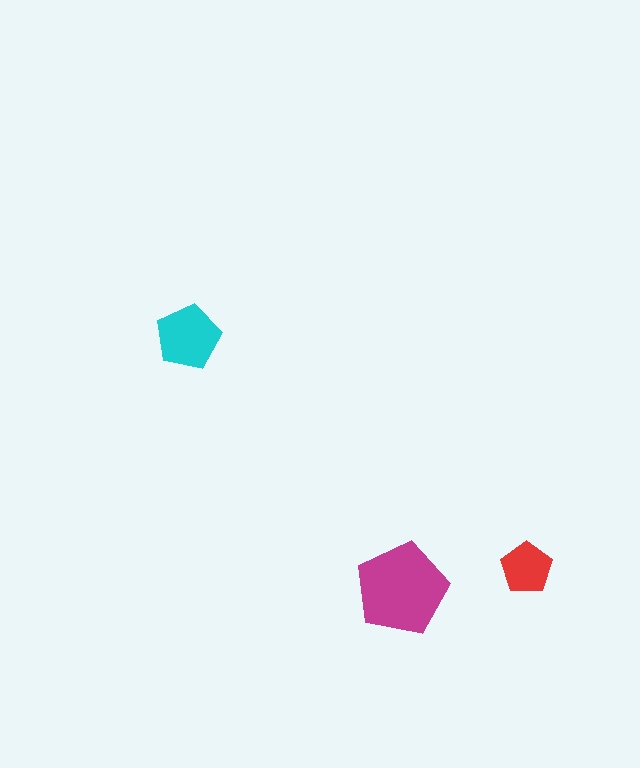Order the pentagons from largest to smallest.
the magenta one, the cyan one, the red one.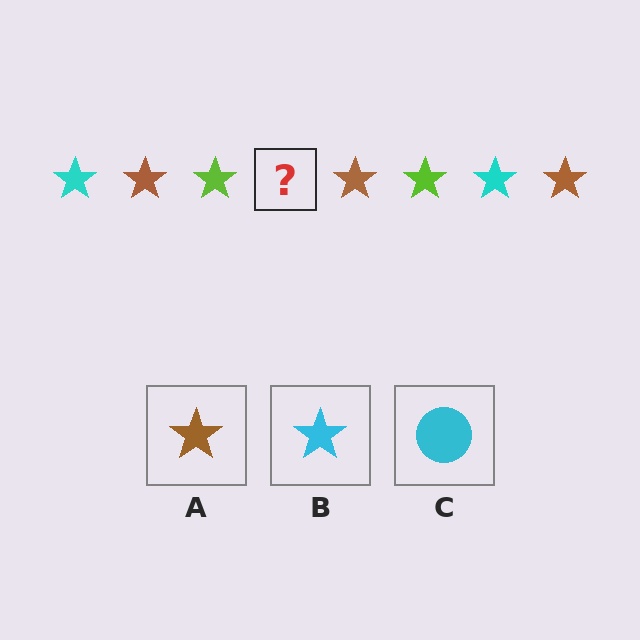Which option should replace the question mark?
Option B.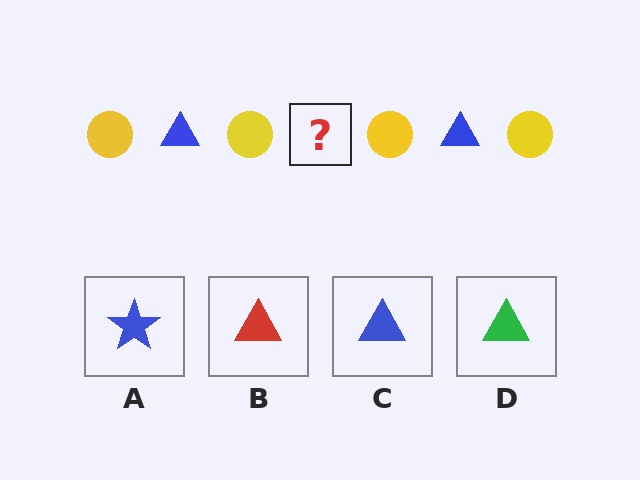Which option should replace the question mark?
Option C.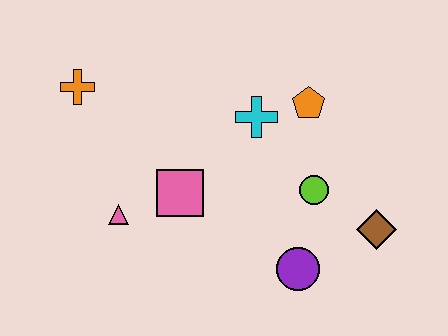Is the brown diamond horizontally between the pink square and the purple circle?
No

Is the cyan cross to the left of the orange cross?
No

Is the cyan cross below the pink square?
No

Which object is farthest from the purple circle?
The orange cross is farthest from the purple circle.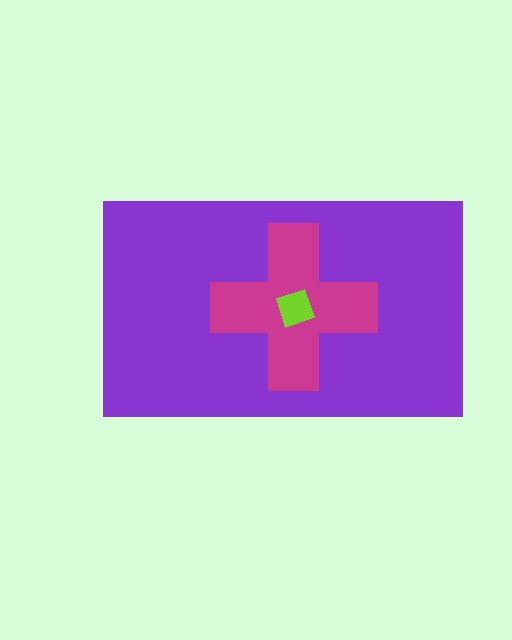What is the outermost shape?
The purple rectangle.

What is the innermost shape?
The lime diamond.